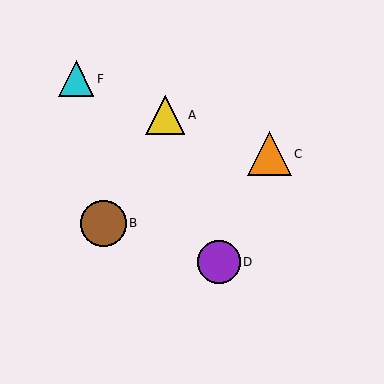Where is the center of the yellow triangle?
The center of the yellow triangle is at (165, 115).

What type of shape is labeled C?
Shape C is an orange triangle.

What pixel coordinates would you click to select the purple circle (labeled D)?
Click at (219, 262) to select the purple circle D.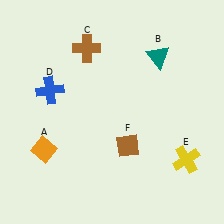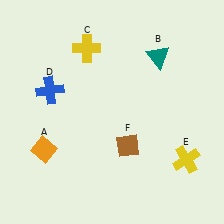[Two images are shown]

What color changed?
The cross (C) changed from brown in Image 1 to yellow in Image 2.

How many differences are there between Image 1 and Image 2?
There is 1 difference between the two images.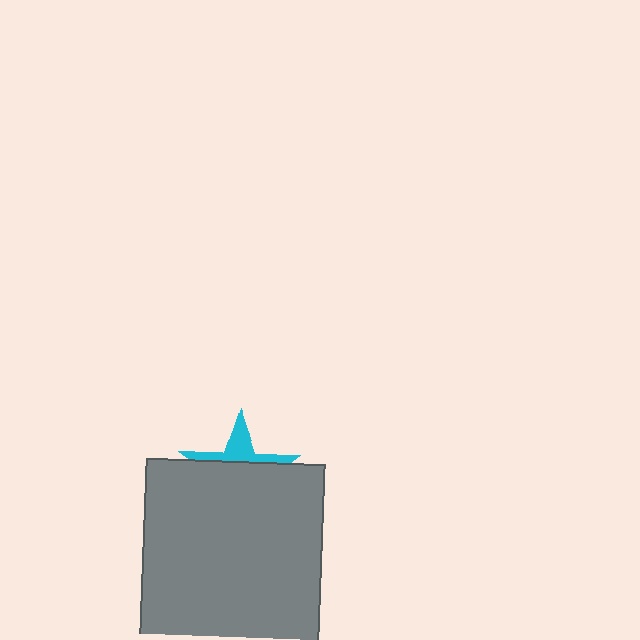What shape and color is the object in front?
The object in front is a gray rectangle.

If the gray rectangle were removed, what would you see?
You would see the complete cyan star.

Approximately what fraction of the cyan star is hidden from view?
Roughly 67% of the cyan star is hidden behind the gray rectangle.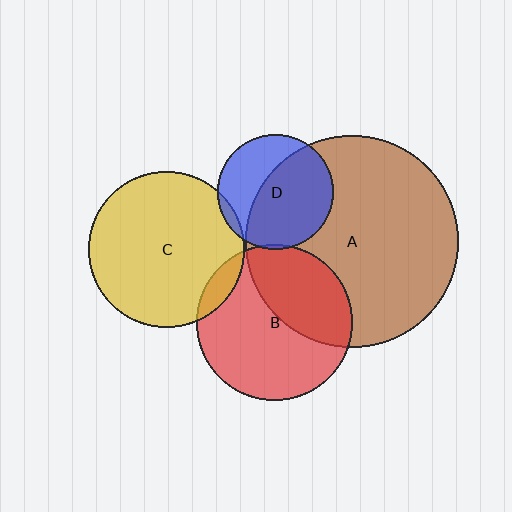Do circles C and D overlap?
Yes.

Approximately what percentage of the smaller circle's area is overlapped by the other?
Approximately 5%.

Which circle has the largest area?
Circle A (brown).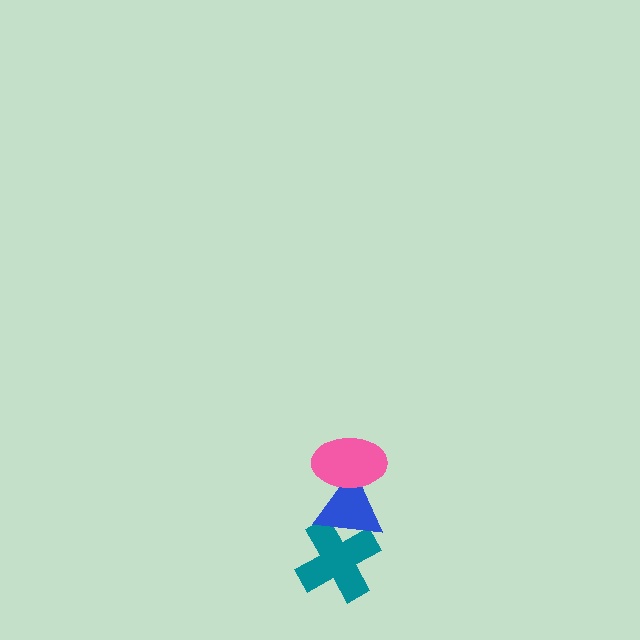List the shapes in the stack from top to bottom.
From top to bottom: the pink ellipse, the blue triangle, the teal cross.